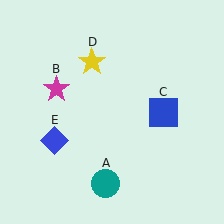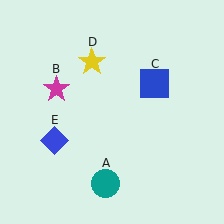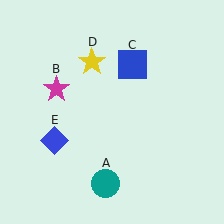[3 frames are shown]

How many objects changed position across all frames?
1 object changed position: blue square (object C).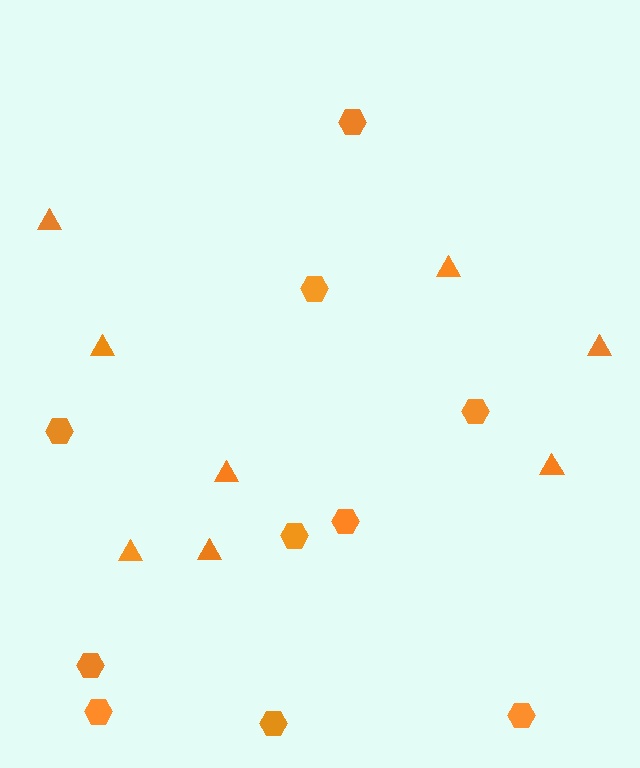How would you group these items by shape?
There are 2 groups: one group of triangles (8) and one group of hexagons (10).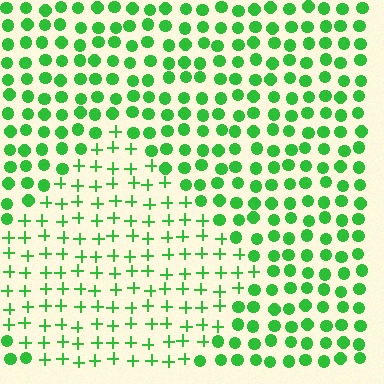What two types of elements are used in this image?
The image uses plus signs inside the diamond region and circles outside it.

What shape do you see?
I see a diamond.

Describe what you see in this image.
The image is filled with small green elements arranged in a uniform grid. A diamond-shaped region contains plus signs, while the surrounding area contains circles. The boundary is defined purely by the change in element shape.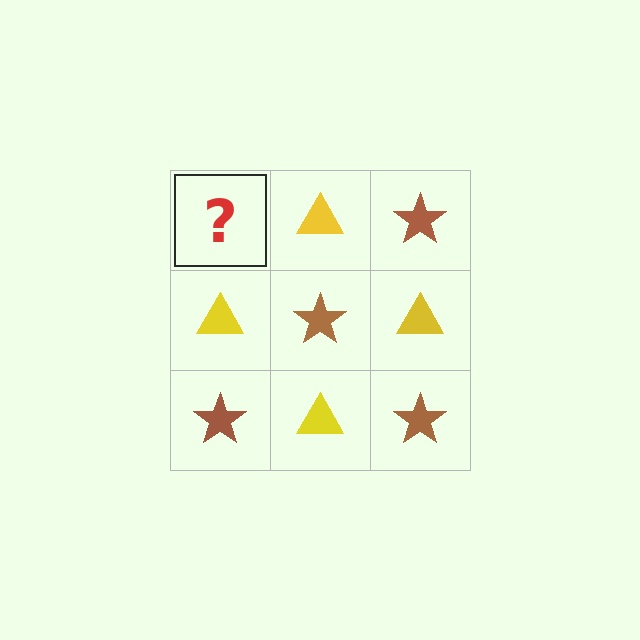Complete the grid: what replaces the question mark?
The question mark should be replaced with a brown star.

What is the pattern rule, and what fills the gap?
The rule is that it alternates brown star and yellow triangle in a checkerboard pattern. The gap should be filled with a brown star.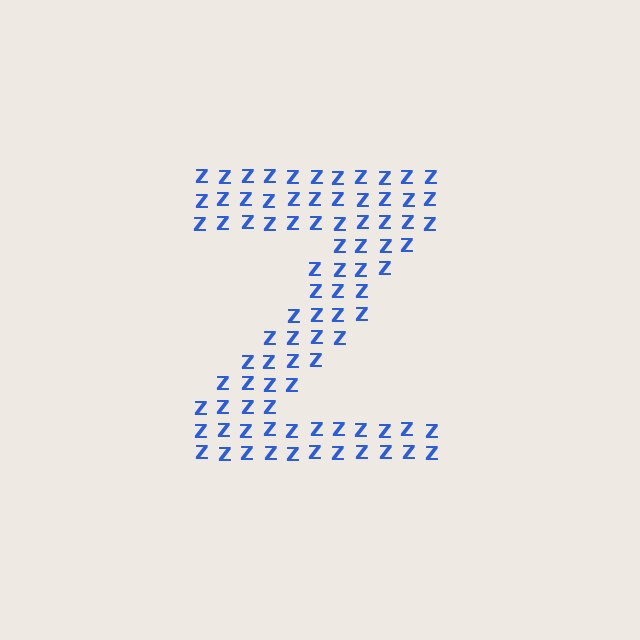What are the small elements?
The small elements are letter Z's.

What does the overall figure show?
The overall figure shows the letter Z.